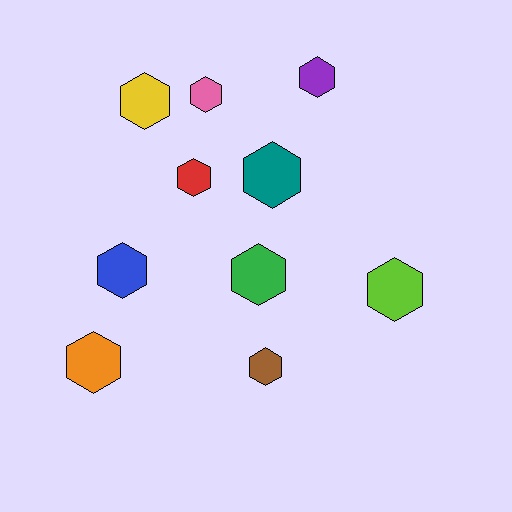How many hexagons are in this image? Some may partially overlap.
There are 10 hexagons.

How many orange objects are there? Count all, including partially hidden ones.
There is 1 orange object.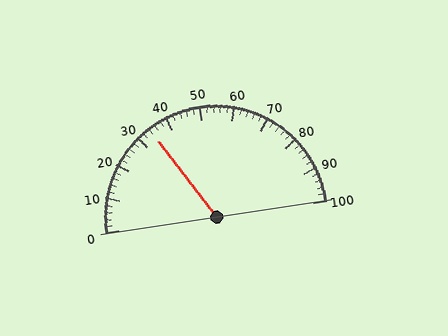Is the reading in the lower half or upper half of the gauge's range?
The reading is in the lower half of the range (0 to 100).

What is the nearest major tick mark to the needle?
The nearest major tick mark is 30.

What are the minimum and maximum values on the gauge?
The gauge ranges from 0 to 100.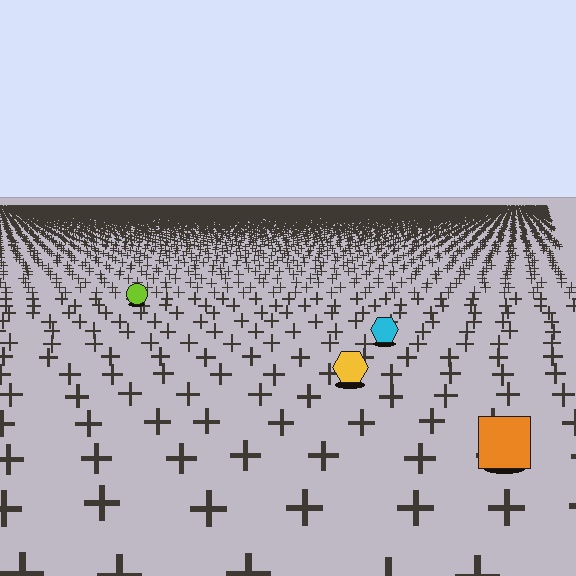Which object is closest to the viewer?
The orange square is closest. The texture marks near it are larger and more spread out.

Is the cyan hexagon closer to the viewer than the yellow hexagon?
No. The yellow hexagon is closer — you can tell from the texture gradient: the ground texture is coarser near it.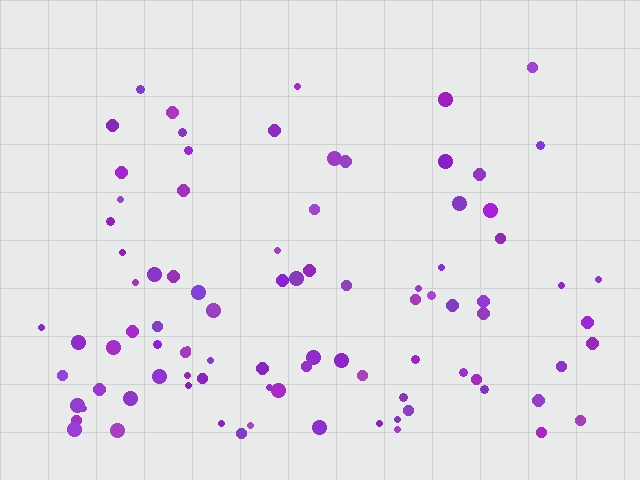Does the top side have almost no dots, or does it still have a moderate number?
Still a moderate number, just noticeably fewer than the bottom.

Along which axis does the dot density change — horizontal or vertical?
Vertical.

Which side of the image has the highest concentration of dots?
The bottom.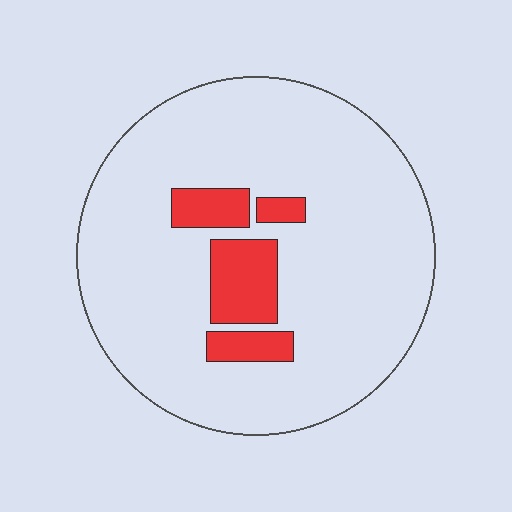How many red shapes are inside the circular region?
4.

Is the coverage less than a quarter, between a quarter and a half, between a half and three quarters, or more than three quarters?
Less than a quarter.